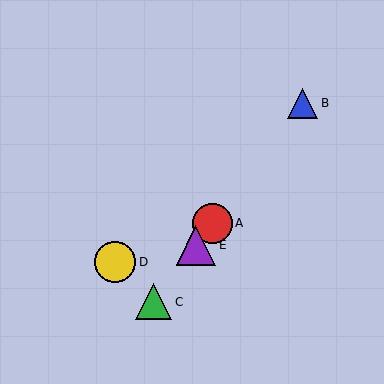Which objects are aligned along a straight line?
Objects A, B, C, E are aligned along a straight line.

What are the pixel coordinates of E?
Object E is at (196, 245).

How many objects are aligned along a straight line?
4 objects (A, B, C, E) are aligned along a straight line.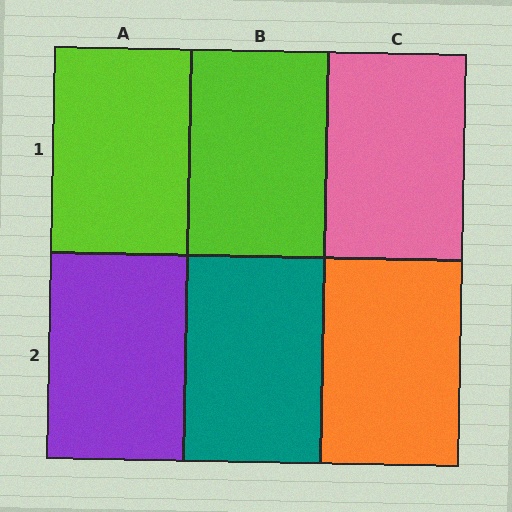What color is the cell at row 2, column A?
Purple.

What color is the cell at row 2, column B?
Teal.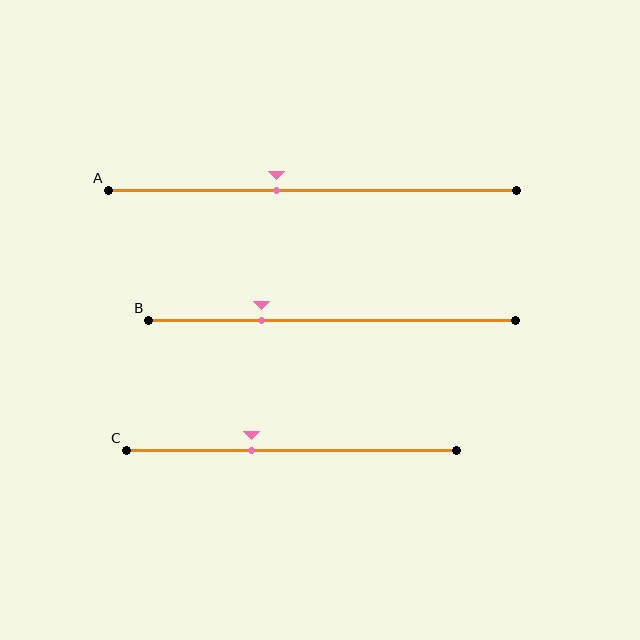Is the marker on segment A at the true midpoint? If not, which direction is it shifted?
No, the marker on segment A is shifted to the left by about 9% of the segment length.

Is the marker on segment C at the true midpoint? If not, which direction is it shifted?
No, the marker on segment C is shifted to the left by about 12% of the segment length.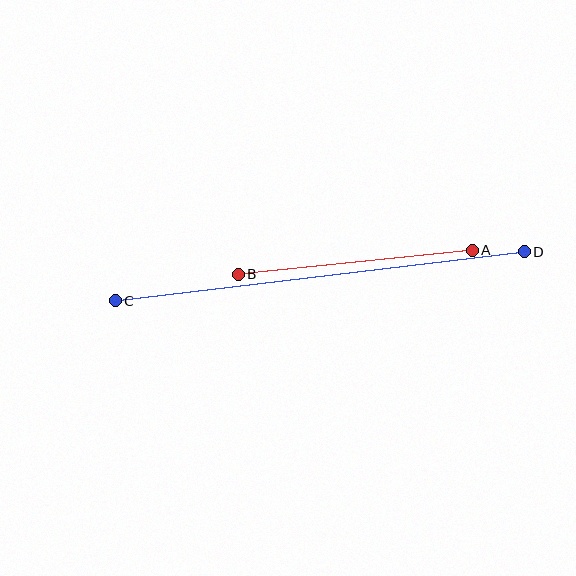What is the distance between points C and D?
The distance is approximately 412 pixels.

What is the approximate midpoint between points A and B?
The midpoint is at approximately (355, 262) pixels.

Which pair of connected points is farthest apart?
Points C and D are farthest apart.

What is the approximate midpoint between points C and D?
The midpoint is at approximately (320, 276) pixels.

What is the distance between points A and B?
The distance is approximately 235 pixels.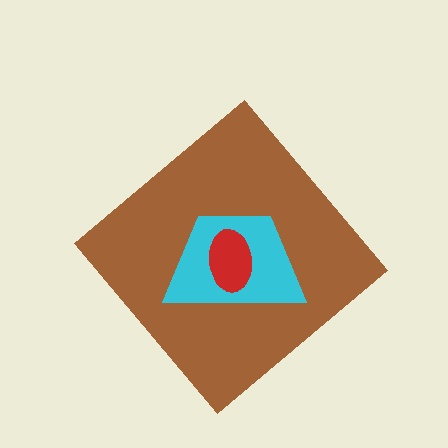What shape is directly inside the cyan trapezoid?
The red ellipse.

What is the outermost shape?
The brown diamond.